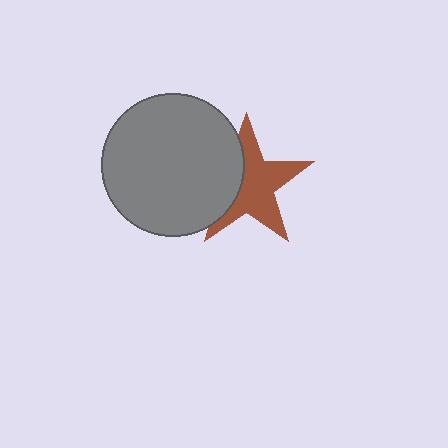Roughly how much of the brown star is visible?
Most of it is visible (roughly 65%).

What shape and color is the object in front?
The object in front is a gray circle.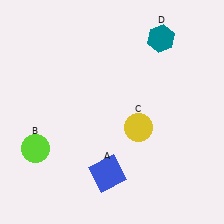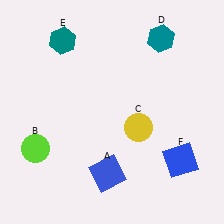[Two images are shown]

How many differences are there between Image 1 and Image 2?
There are 2 differences between the two images.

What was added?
A teal hexagon (E), a blue square (F) were added in Image 2.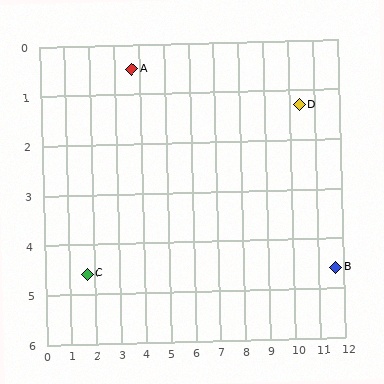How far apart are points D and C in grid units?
Points D and C are about 9.3 grid units apart.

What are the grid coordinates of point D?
Point D is at approximately (10.4, 1.3).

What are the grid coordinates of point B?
Point B is at approximately (11.7, 4.6).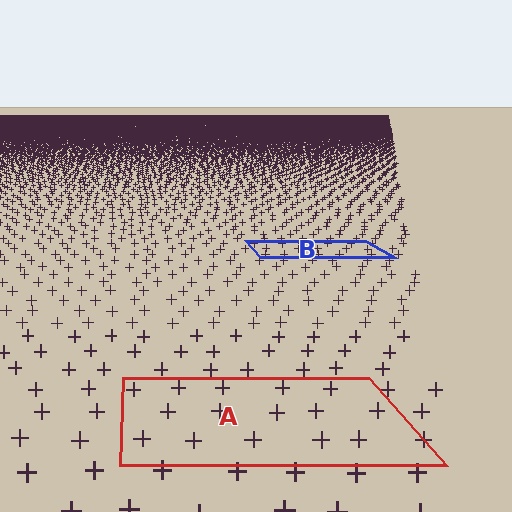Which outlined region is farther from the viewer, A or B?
Region B is farther from the viewer — the texture elements inside it appear smaller and more densely packed.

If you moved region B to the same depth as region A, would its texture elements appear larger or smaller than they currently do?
They would appear larger. At a closer depth, the same texture elements are projected at a bigger on-screen size.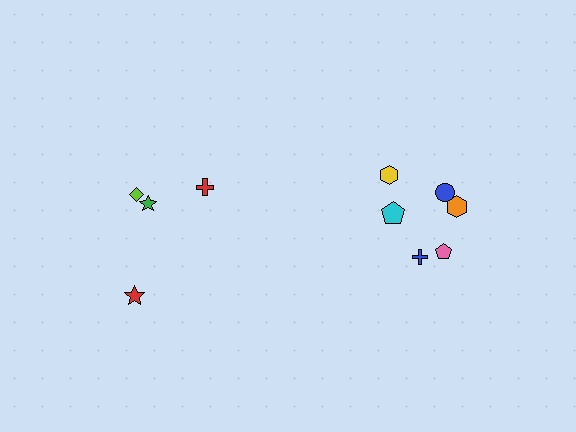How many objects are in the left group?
There are 4 objects.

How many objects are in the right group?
There are 6 objects.